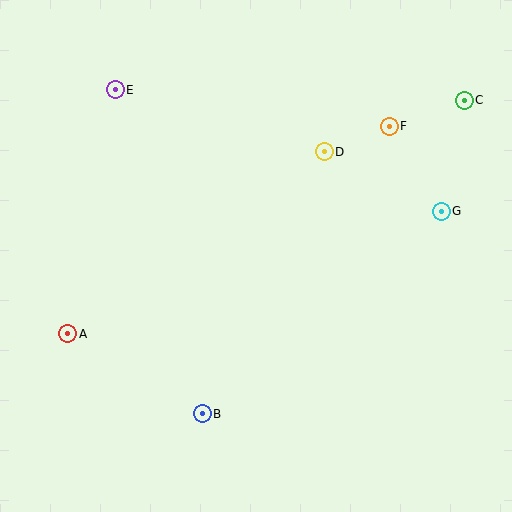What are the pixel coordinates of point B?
Point B is at (202, 414).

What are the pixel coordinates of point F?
Point F is at (389, 126).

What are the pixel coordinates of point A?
Point A is at (68, 334).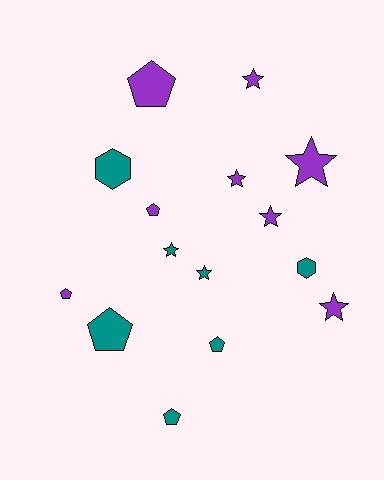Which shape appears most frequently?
Star, with 7 objects.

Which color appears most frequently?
Purple, with 8 objects.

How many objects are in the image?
There are 15 objects.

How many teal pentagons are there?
There are 3 teal pentagons.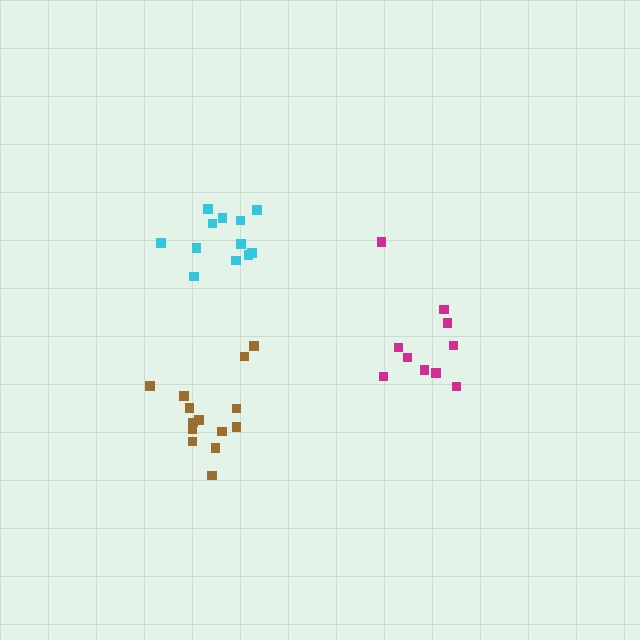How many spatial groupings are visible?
There are 3 spatial groupings.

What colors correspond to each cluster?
The clusters are colored: cyan, magenta, brown.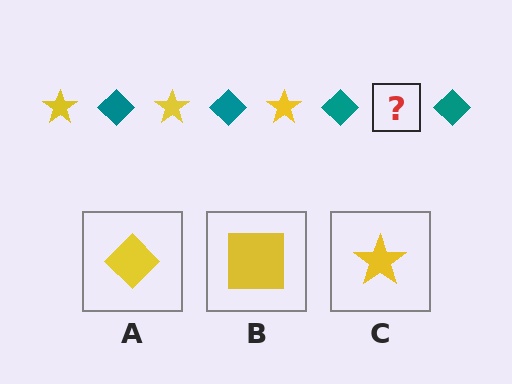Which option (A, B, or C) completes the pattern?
C.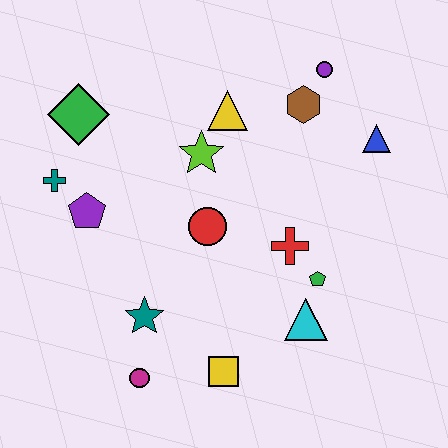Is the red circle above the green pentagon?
Yes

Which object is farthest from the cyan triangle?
The green diamond is farthest from the cyan triangle.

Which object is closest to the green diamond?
The teal cross is closest to the green diamond.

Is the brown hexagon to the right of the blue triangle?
No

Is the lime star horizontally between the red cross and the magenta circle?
Yes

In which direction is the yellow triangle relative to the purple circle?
The yellow triangle is to the left of the purple circle.